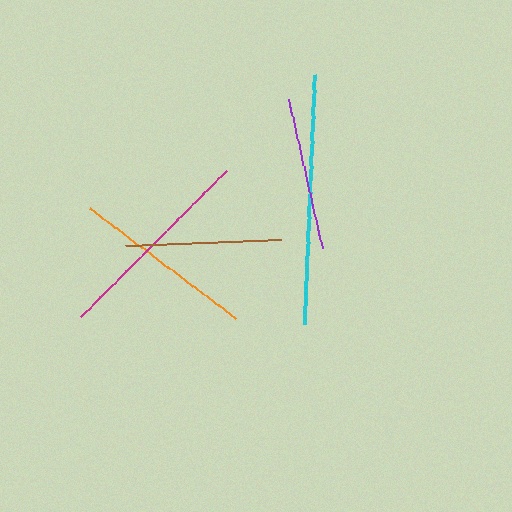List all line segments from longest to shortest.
From longest to shortest: cyan, magenta, orange, brown, purple.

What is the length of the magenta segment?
The magenta segment is approximately 206 pixels long.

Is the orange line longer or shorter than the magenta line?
The magenta line is longer than the orange line.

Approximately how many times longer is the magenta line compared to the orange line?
The magenta line is approximately 1.1 times the length of the orange line.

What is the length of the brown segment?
The brown segment is approximately 156 pixels long.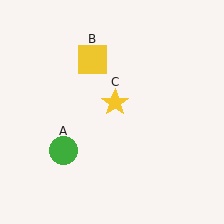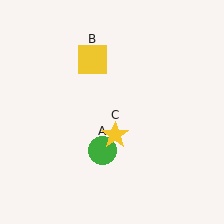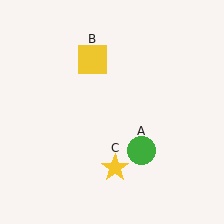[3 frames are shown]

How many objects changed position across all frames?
2 objects changed position: green circle (object A), yellow star (object C).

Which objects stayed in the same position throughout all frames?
Yellow square (object B) remained stationary.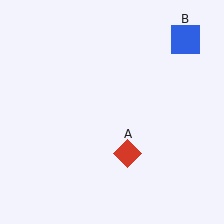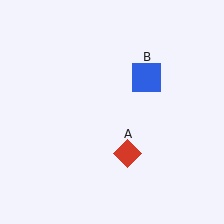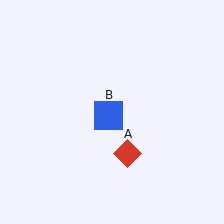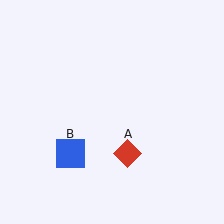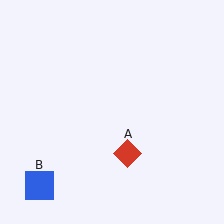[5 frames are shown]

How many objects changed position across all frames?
1 object changed position: blue square (object B).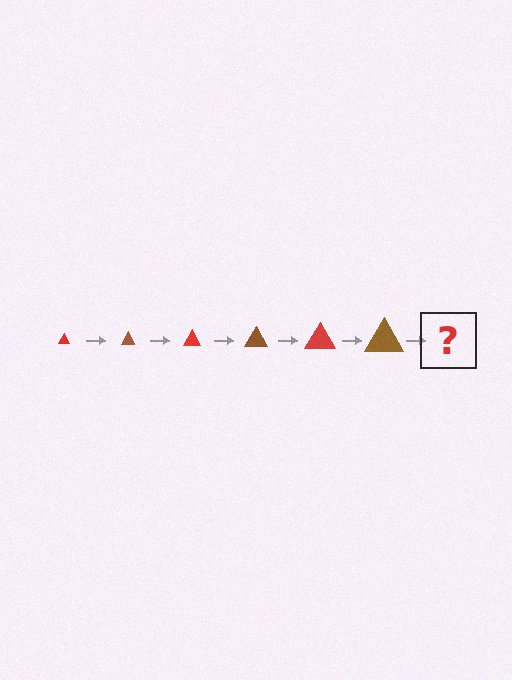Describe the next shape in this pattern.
It should be a red triangle, larger than the previous one.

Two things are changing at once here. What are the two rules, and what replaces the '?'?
The two rules are that the triangle grows larger each step and the color cycles through red and brown. The '?' should be a red triangle, larger than the previous one.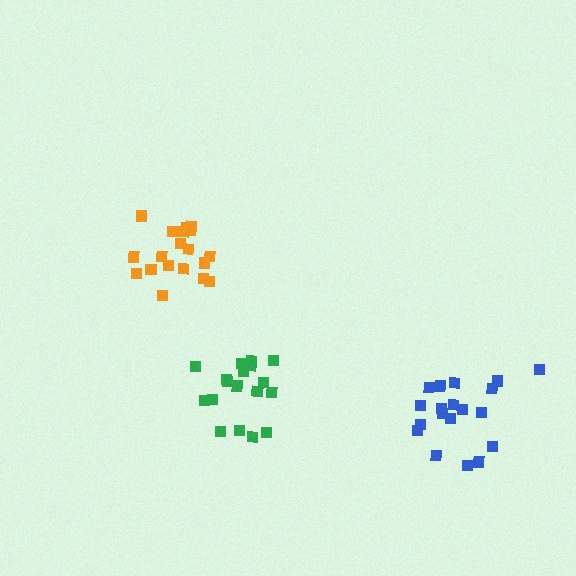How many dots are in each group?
Group 1: 18 dots, Group 2: 19 dots, Group 3: 19 dots (56 total).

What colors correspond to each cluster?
The clusters are colored: green, blue, orange.